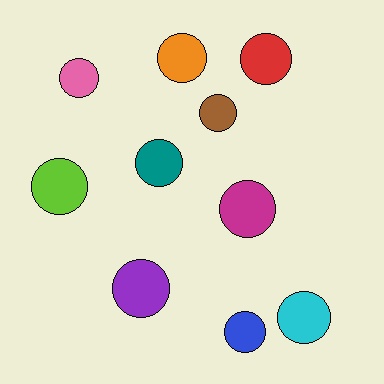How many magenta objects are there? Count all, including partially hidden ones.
There is 1 magenta object.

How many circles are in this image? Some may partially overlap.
There are 10 circles.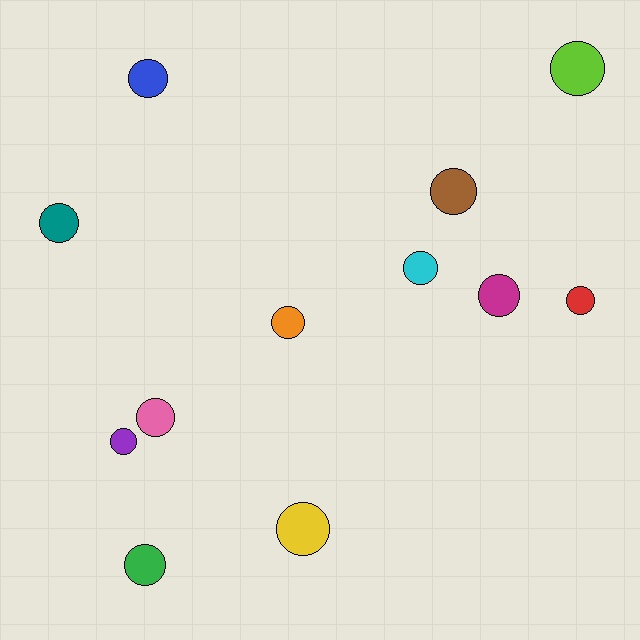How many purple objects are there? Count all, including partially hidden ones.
There is 1 purple object.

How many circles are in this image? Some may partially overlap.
There are 12 circles.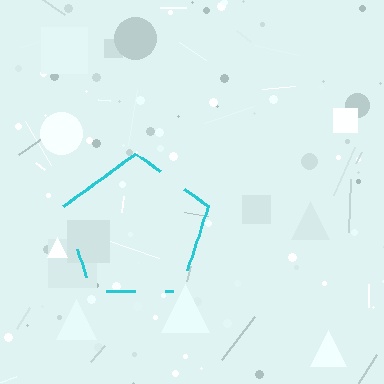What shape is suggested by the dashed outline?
The dashed outline suggests a pentagon.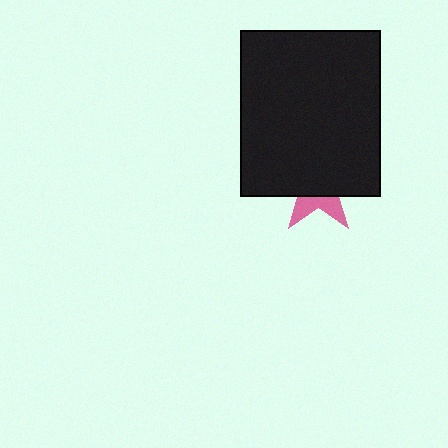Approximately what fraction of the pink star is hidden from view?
Roughly 68% of the pink star is hidden behind the black rectangle.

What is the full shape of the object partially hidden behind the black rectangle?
The partially hidden object is a pink star.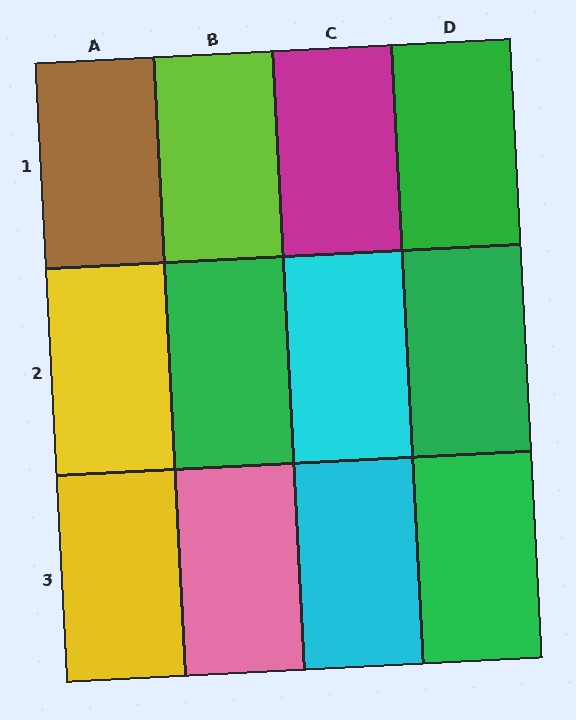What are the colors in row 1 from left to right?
Brown, lime, magenta, green.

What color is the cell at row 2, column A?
Yellow.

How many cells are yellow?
2 cells are yellow.